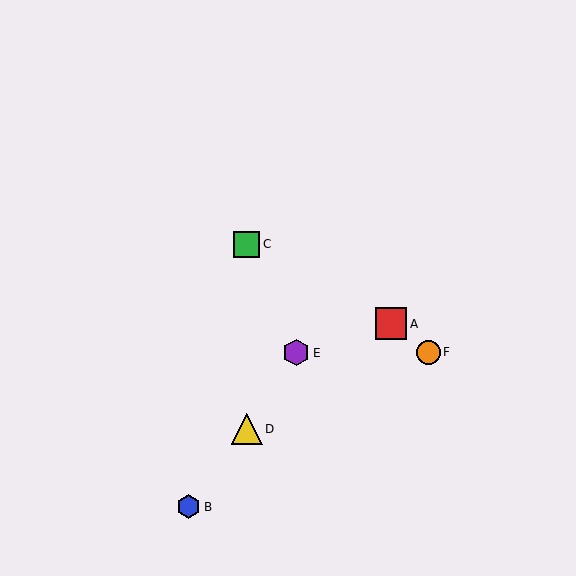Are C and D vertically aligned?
Yes, both are at x≈247.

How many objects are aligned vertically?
2 objects (C, D) are aligned vertically.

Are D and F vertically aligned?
No, D is at x≈247 and F is at x≈428.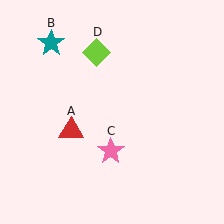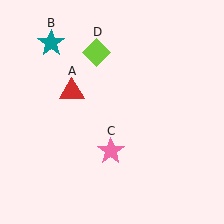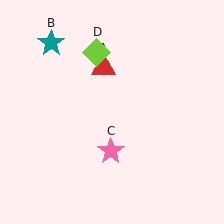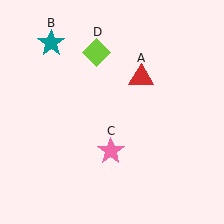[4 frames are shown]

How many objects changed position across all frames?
1 object changed position: red triangle (object A).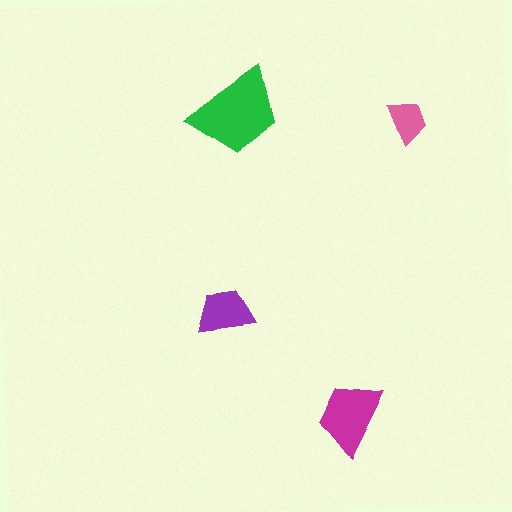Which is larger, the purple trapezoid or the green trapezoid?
The green one.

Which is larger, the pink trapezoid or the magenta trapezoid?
The magenta one.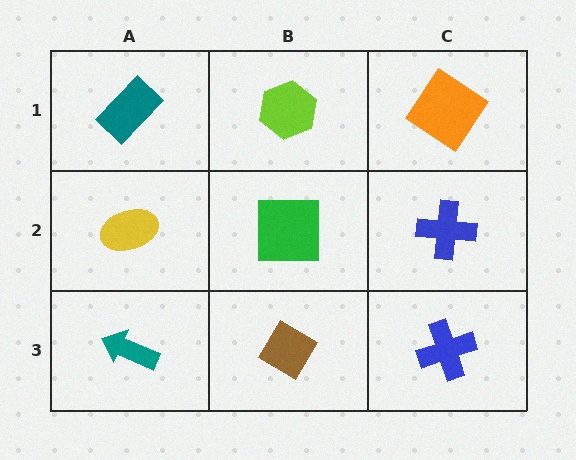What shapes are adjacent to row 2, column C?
An orange diamond (row 1, column C), a blue cross (row 3, column C), a green square (row 2, column B).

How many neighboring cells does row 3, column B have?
3.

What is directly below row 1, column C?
A blue cross.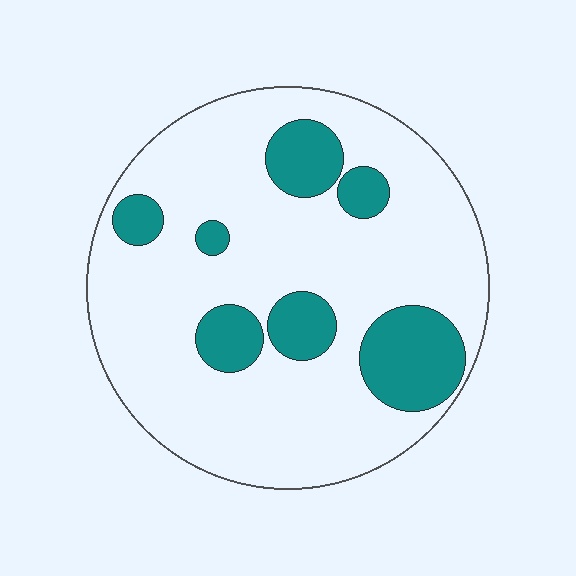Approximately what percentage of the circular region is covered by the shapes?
Approximately 20%.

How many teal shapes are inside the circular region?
7.